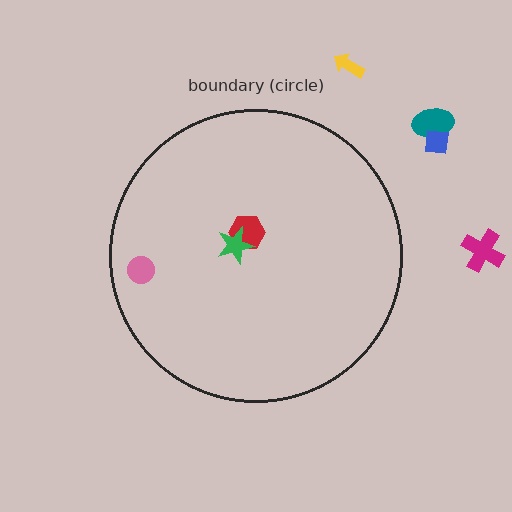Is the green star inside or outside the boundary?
Inside.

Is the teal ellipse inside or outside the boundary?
Outside.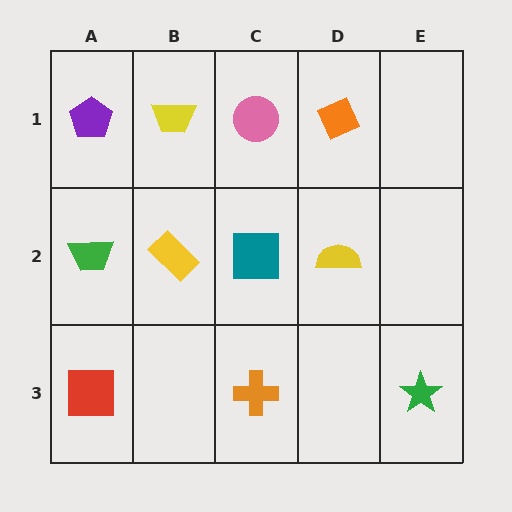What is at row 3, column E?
A green star.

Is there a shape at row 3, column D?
No, that cell is empty.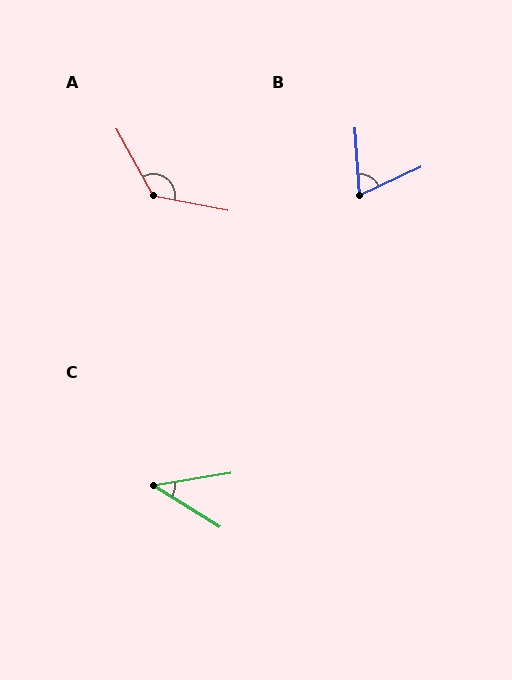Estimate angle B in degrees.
Approximately 69 degrees.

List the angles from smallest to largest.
C (41°), B (69°), A (130°).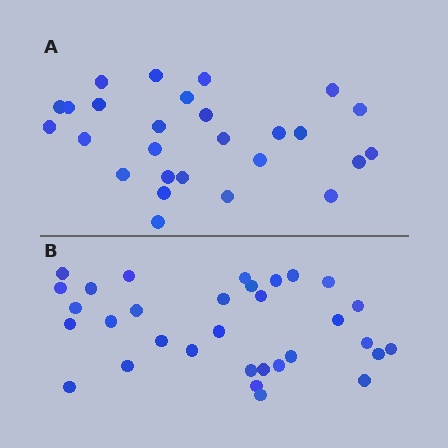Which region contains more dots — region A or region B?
Region B (the bottom region) has more dots.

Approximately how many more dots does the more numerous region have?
Region B has about 5 more dots than region A.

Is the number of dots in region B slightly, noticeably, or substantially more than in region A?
Region B has only slightly more — the two regions are fairly close. The ratio is roughly 1.2 to 1.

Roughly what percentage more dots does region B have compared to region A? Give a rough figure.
About 20% more.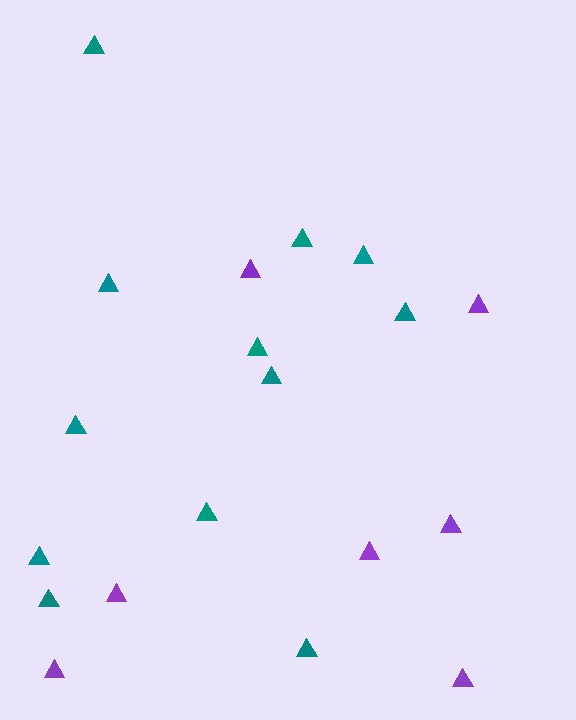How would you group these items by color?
There are 2 groups: one group of teal triangles (12) and one group of purple triangles (7).